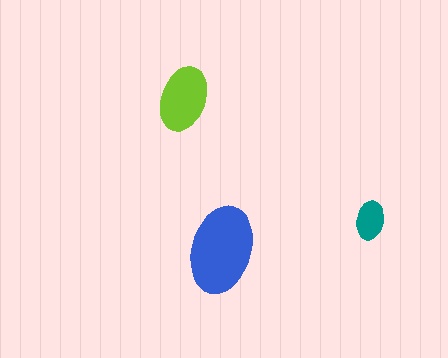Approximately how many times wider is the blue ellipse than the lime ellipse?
About 1.5 times wider.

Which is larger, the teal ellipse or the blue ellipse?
The blue one.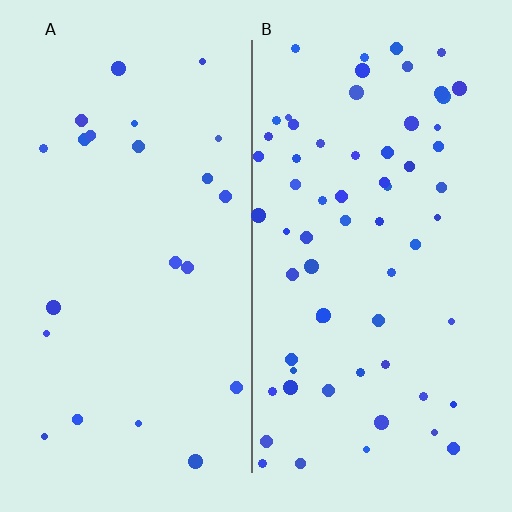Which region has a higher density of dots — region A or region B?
B (the right).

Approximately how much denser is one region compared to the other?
Approximately 2.8× — region B over region A.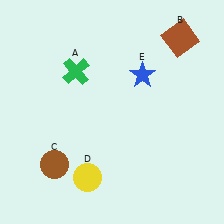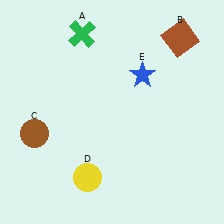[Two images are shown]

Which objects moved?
The objects that moved are: the green cross (A), the brown circle (C).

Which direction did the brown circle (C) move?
The brown circle (C) moved up.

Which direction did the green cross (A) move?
The green cross (A) moved up.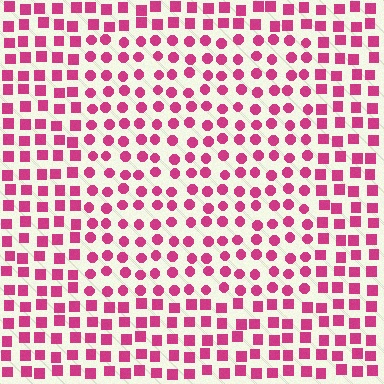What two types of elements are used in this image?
The image uses circles inside the rectangle region and squares outside it.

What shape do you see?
I see a rectangle.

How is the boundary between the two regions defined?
The boundary is defined by a change in element shape: circles inside vs. squares outside. All elements share the same color and spacing.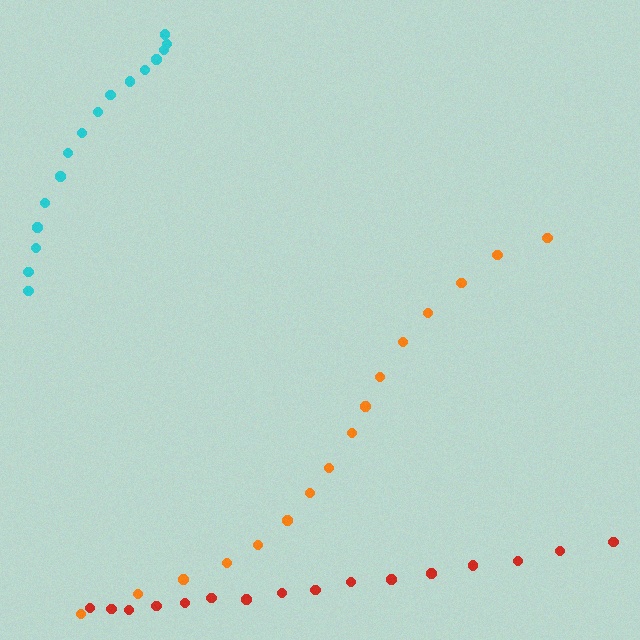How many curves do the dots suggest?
There are 3 distinct paths.